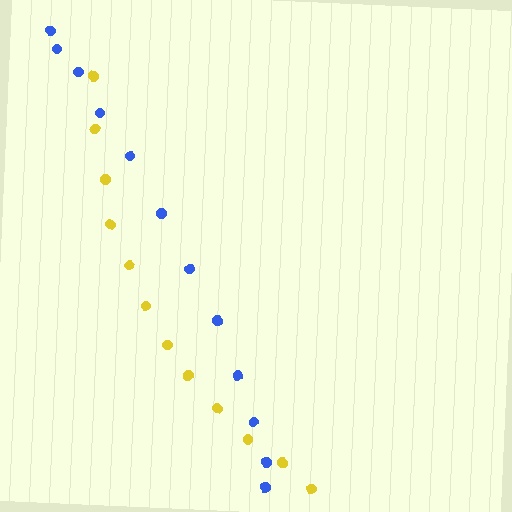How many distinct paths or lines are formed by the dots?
There are 2 distinct paths.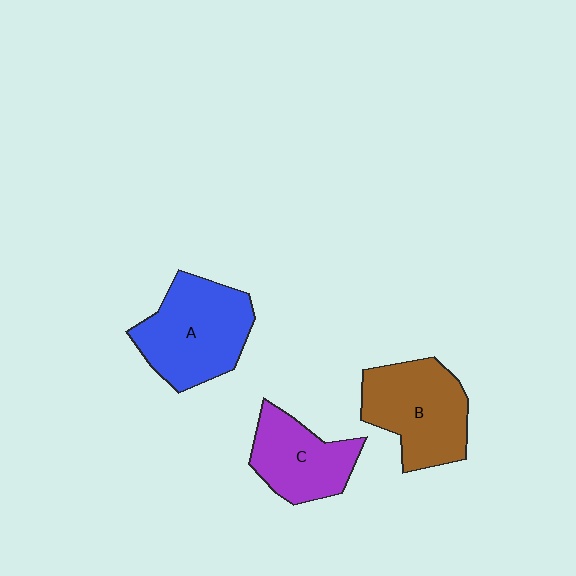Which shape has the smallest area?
Shape C (purple).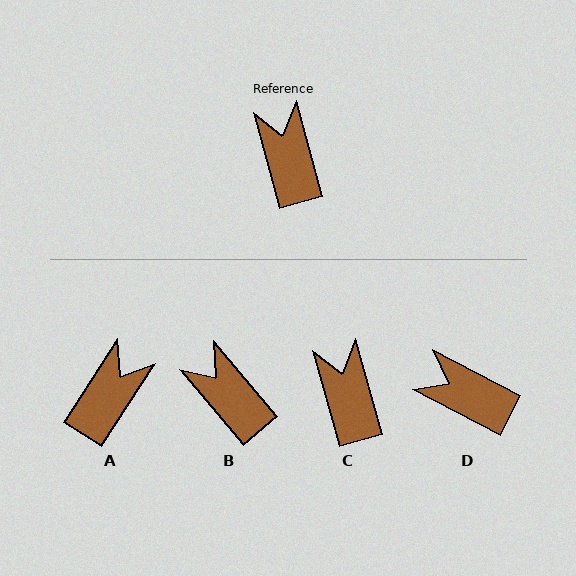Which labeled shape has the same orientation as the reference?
C.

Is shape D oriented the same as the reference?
No, it is off by about 47 degrees.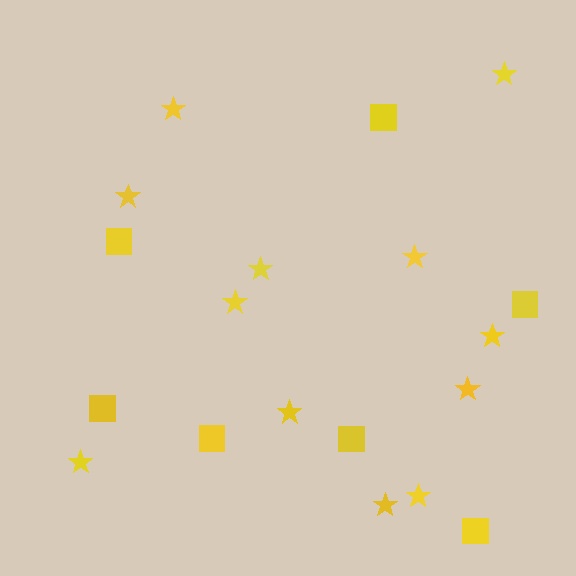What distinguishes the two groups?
There are 2 groups: one group of squares (7) and one group of stars (12).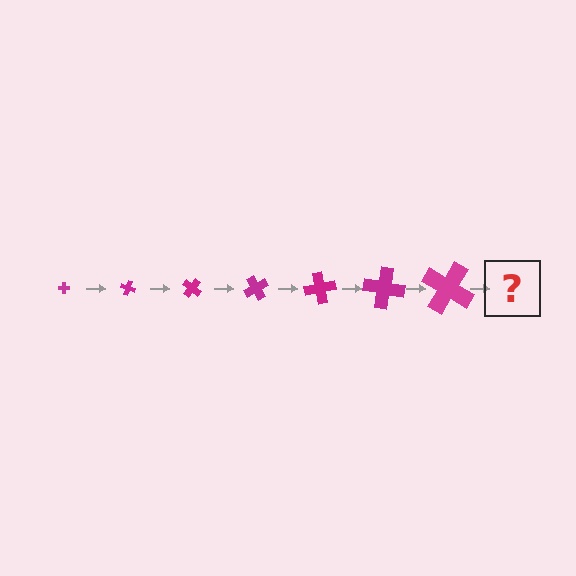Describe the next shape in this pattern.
It should be a cross, larger than the previous one and rotated 140 degrees from the start.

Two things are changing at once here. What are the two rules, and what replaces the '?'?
The two rules are that the cross grows larger each step and it rotates 20 degrees each step. The '?' should be a cross, larger than the previous one and rotated 140 degrees from the start.